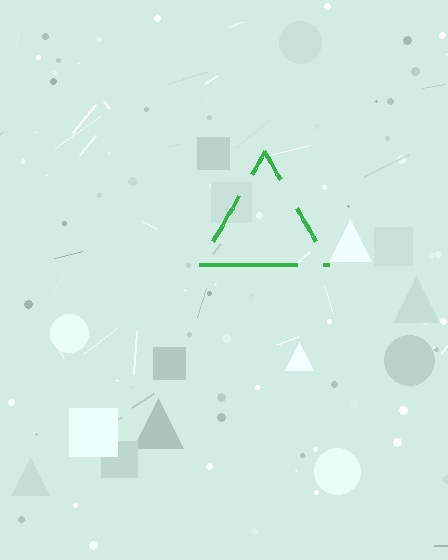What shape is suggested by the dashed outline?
The dashed outline suggests a triangle.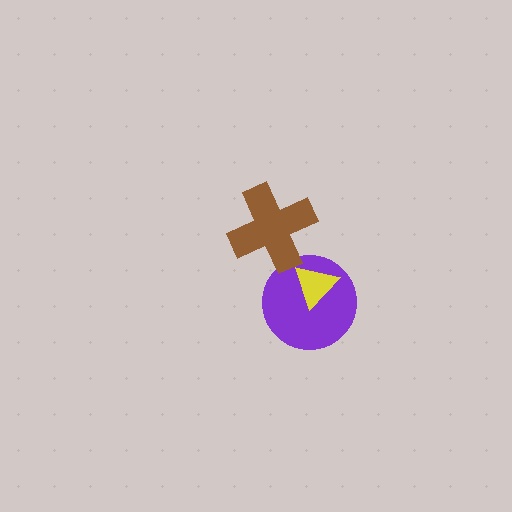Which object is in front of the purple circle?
The yellow triangle is in front of the purple circle.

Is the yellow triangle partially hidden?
No, no other shape covers it.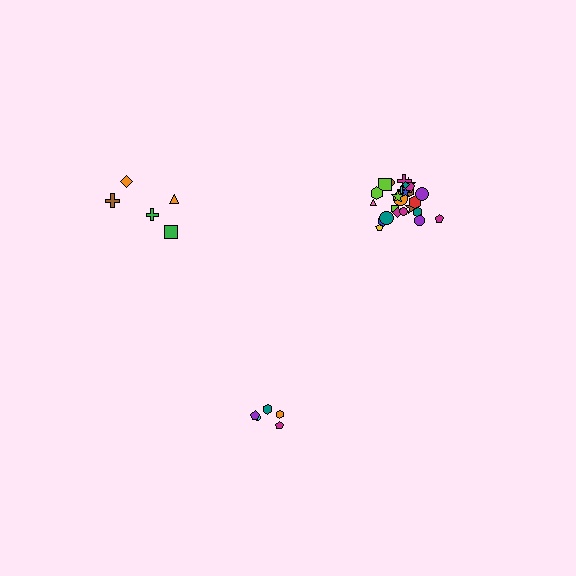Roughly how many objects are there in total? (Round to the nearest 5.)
Roughly 35 objects in total.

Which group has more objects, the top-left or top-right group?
The top-right group.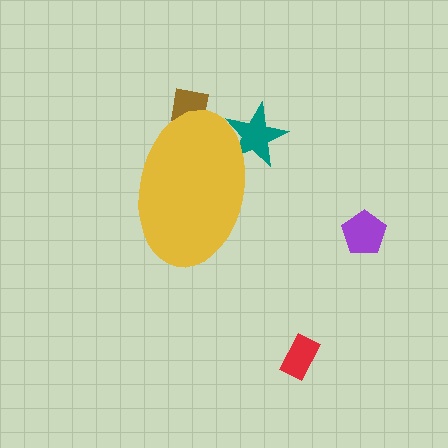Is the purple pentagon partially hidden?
No, the purple pentagon is fully visible.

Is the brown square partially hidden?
Yes, the brown square is partially hidden behind the yellow ellipse.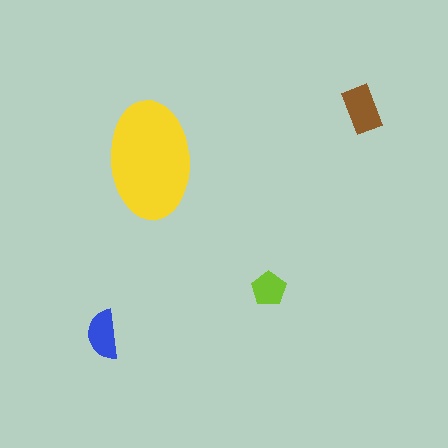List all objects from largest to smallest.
The yellow ellipse, the brown rectangle, the blue semicircle, the lime pentagon.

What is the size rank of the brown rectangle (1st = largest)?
2nd.